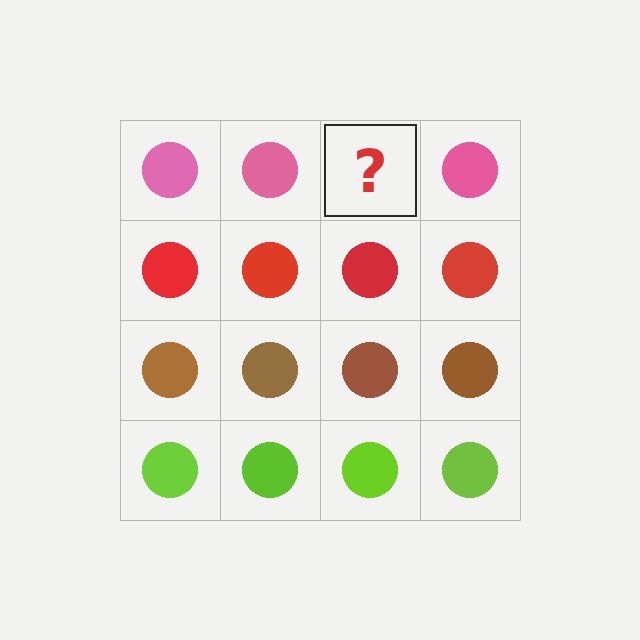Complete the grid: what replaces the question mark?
The question mark should be replaced with a pink circle.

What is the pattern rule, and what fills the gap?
The rule is that each row has a consistent color. The gap should be filled with a pink circle.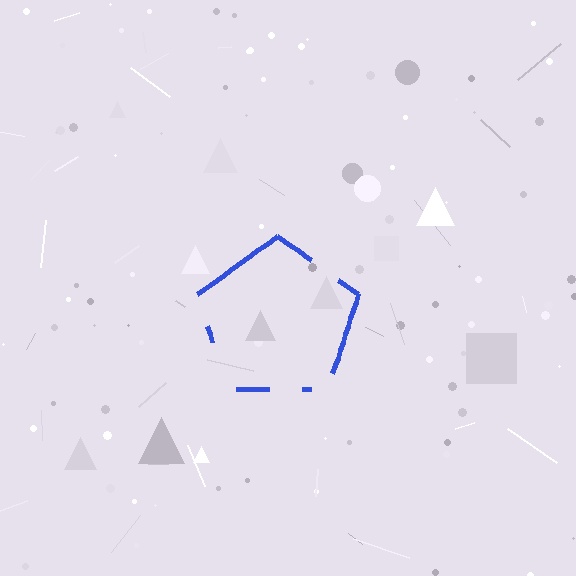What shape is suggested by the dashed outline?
The dashed outline suggests a pentagon.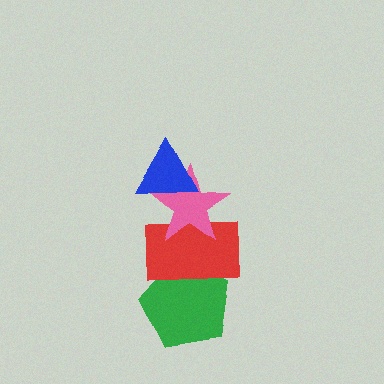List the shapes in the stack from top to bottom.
From top to bottom: the blue triangle, the pink star, the red rectangle, the green pentagon.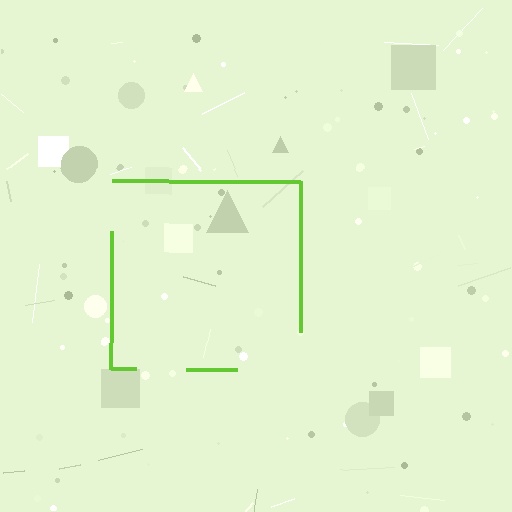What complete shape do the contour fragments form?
The contour fragments form a square.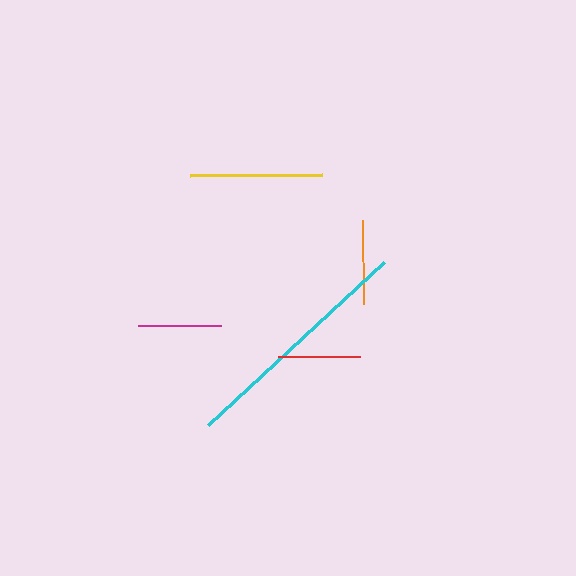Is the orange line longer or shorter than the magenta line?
The orange line is longer than the magenta line.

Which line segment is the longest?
The cyan line is the longest at approximately 240 pixels.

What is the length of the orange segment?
The orange segment is approximately 84 pixels long.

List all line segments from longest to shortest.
From longest to shortest: cyan, yellow, orange, magenta, red.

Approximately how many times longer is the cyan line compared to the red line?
The cyan line is approximately 2.9 times the length of the red line.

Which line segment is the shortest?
The red line is the shortest at approximately 82 pixels.